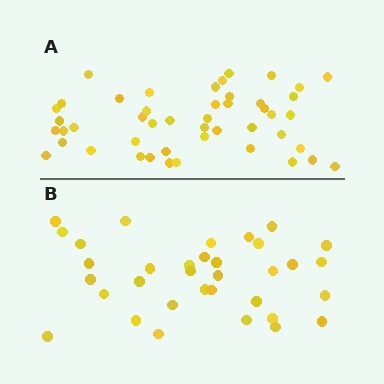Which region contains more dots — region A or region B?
Region A (the top region) has more dots.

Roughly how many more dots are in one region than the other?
Region A has approximately 15 more dots than region B.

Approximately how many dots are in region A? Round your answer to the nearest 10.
About 50 dots. (The exact count is 47, which rounds to 50.)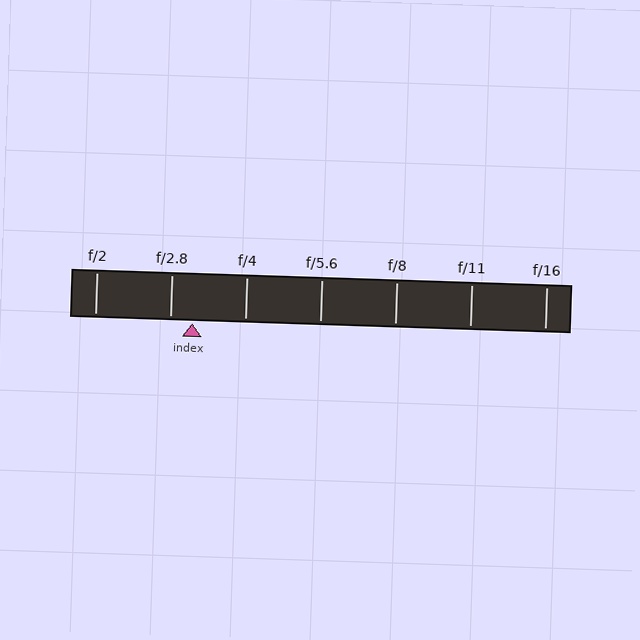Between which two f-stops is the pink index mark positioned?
The index mark is between f/2.8 and f/4.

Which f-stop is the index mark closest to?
The index mark is closest to f/2.8.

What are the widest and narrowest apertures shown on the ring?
The widest aperture shown is f/2 and the narrowest is f/16.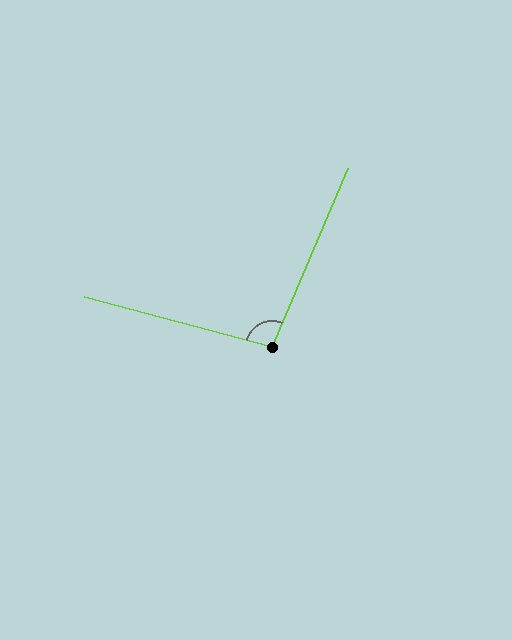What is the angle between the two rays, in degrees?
Approximately 98 degrees.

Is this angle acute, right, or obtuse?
It is obtuse.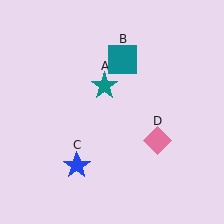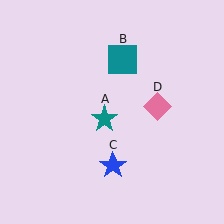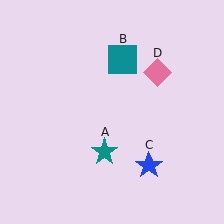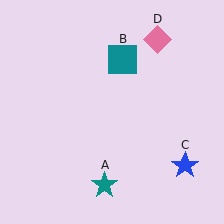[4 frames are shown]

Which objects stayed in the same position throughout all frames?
Teal square (object B) remained stationary.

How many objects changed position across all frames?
3 objects changed position: teal star (object A), blue star (object C), pink diamond (object D).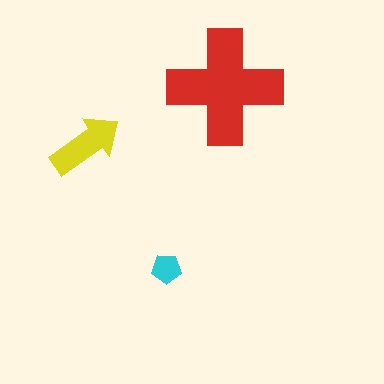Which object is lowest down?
The cyan pentagon is bottommost.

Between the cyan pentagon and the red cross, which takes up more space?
The red cross.